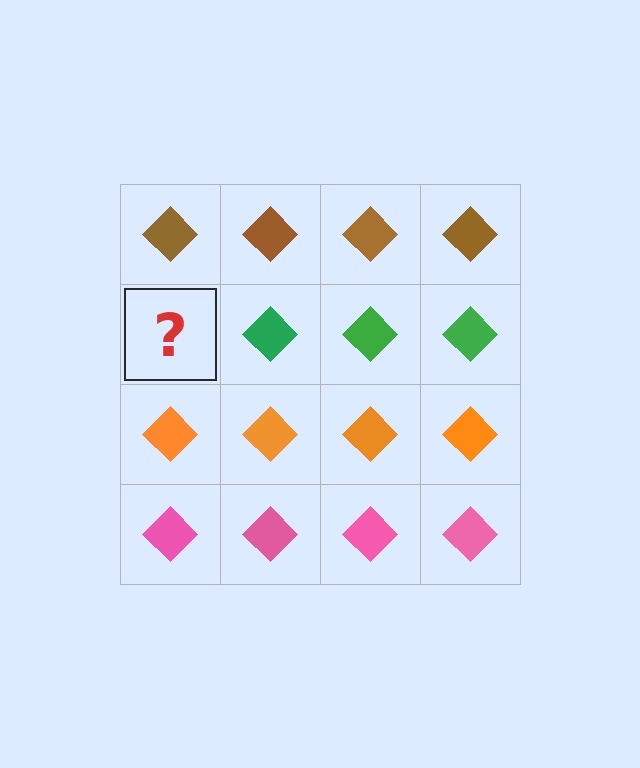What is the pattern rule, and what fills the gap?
The rule is that each row has a consistent color. The gap should be filled with a green diamond.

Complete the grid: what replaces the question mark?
The question mark should be replaced with a green diamond.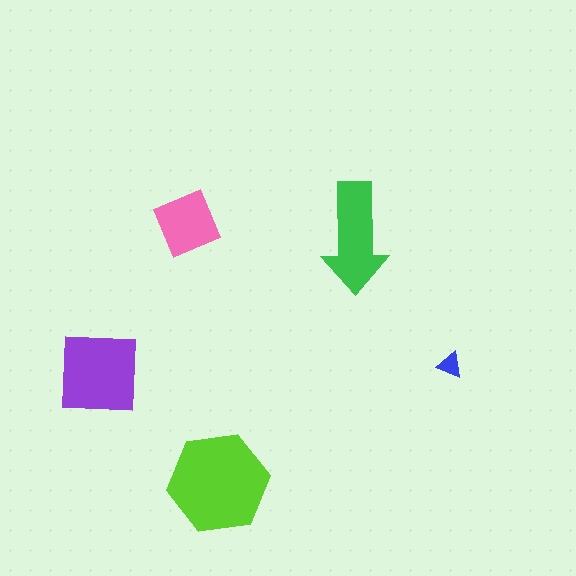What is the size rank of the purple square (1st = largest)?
2nd.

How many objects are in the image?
There are 5 objects in the image.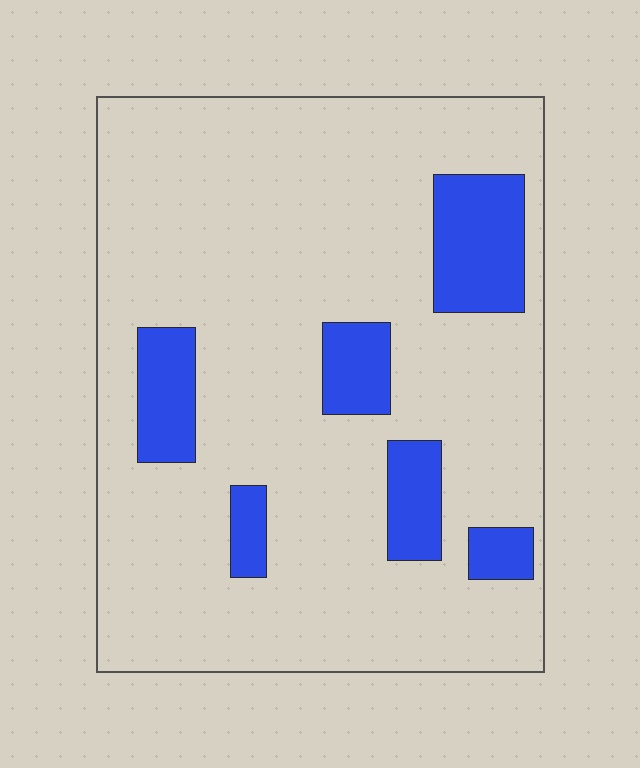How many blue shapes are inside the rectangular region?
6.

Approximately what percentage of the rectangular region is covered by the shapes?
Approximately 15%.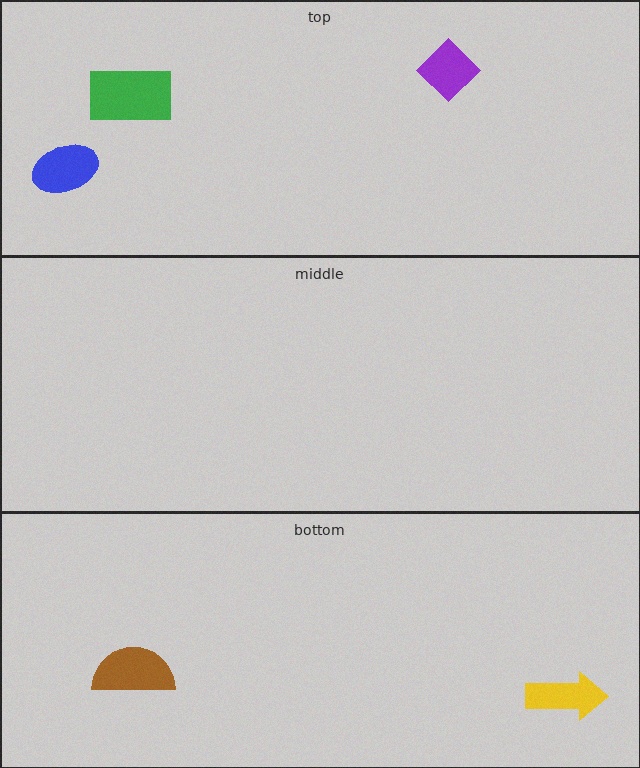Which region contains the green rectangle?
The top region.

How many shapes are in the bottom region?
2.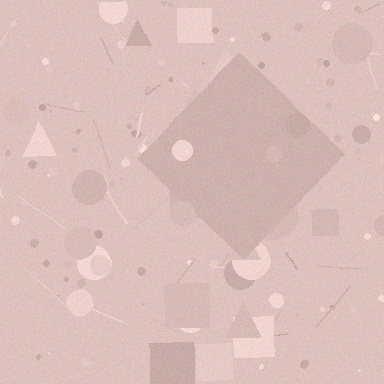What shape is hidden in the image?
A diamond is hidden in the image.